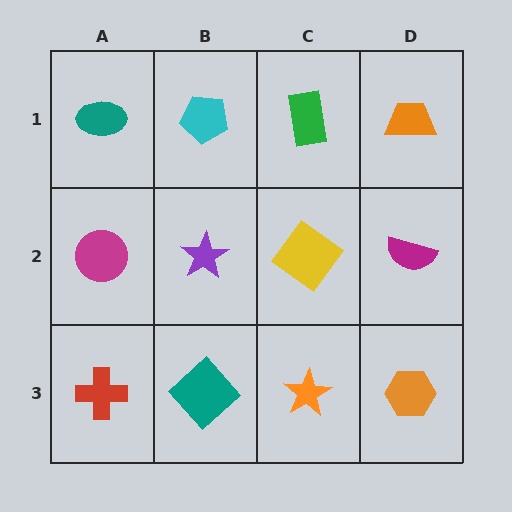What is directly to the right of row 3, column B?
An orange star.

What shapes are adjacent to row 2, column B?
A cyan pentagon (row 1, column B), a teal diamond (row 3, column B), a magenta circle (row 2, column A), a yellow diamond (row 2, column C).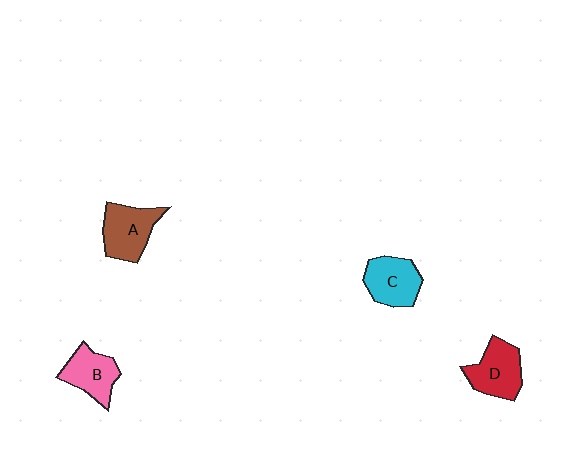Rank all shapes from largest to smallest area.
From largest to smallest: A (brown), D (red), C (cyan), B (pink).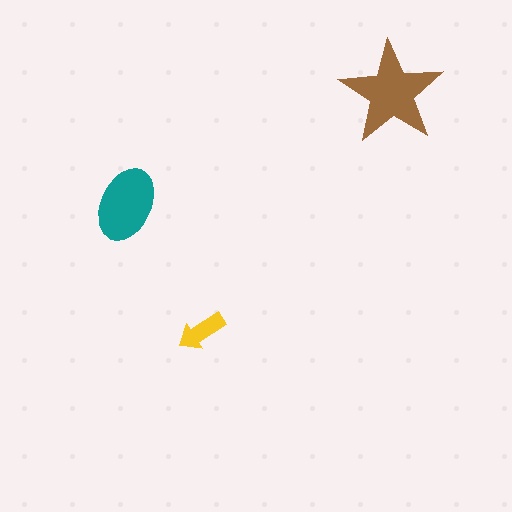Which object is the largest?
The brown star.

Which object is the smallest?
The yellow arrow.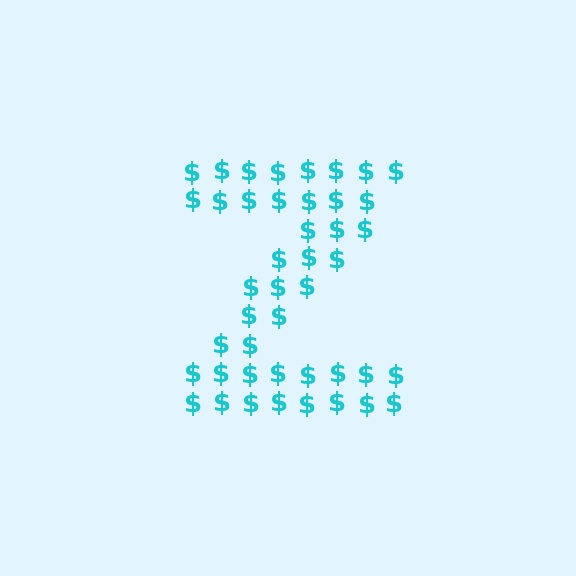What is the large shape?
The large shape is the letter Z.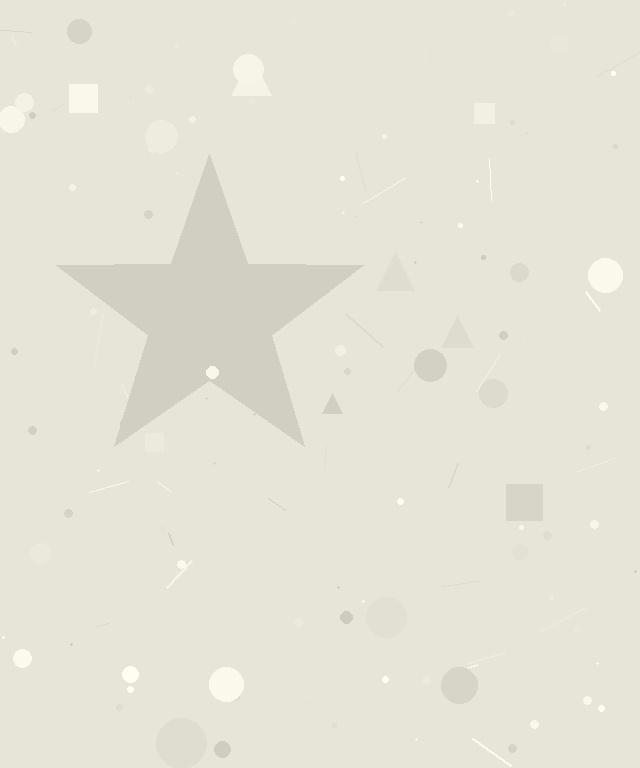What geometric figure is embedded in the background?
A star is embedded in the background.